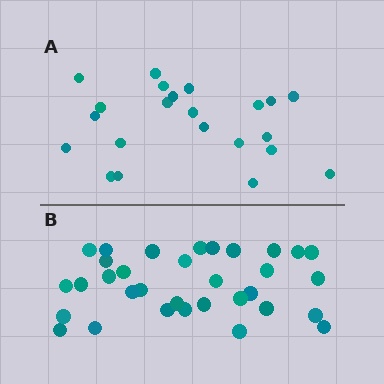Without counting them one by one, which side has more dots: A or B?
Region B (the bottom region) has more dots.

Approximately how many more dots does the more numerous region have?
Region B has roughly 12 or so more dots than region A.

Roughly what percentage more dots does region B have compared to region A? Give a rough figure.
About 50% more.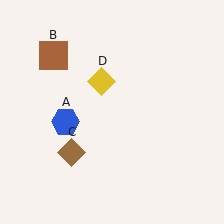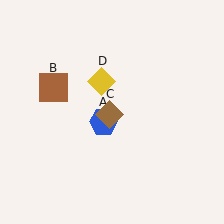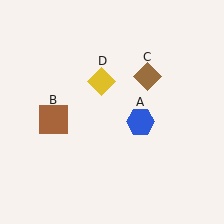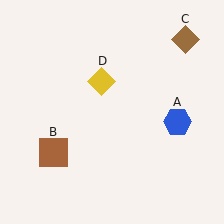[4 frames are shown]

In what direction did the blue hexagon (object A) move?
The blue hexagon (object A) moved right.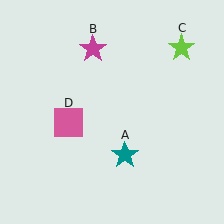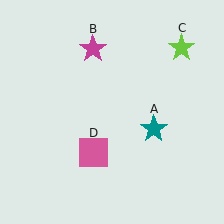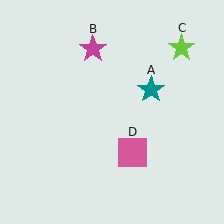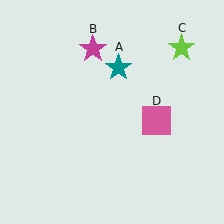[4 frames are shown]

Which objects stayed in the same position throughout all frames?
Magenta star (object B) and lime star (object C) remained stationary.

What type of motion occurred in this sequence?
The teal star (object A), pink square (object D) rotated counterclockwise around the center of the scene.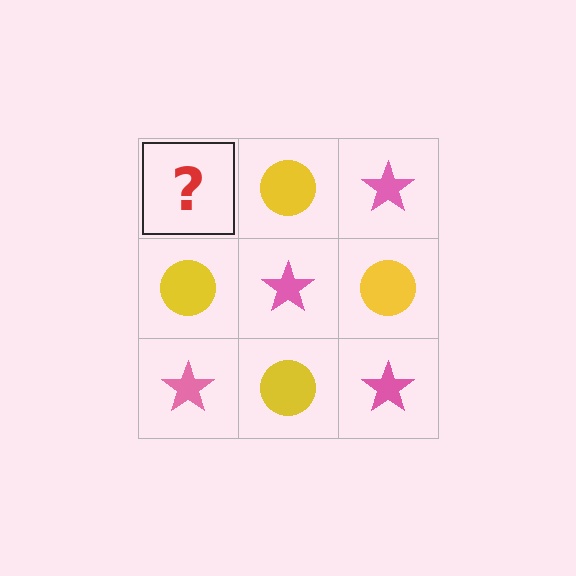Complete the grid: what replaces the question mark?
The question mark should be replaced with a pink star.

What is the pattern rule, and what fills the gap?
The rule is that it alternates pink star and yellow circle in a checkerboard pattern. The gap should be filled with a pink star.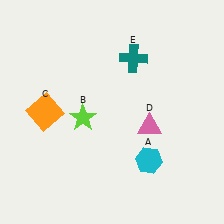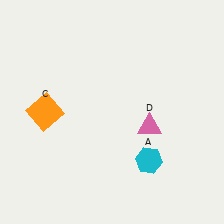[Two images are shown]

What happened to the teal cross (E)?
The teal cross (E) was removed in Image 2. It was in the top-right area of Image 1.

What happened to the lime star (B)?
The lime star (B) was removed in Image 2. It was in the bottom-left area of Image 1.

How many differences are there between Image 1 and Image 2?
There are 2 differences between the two images.